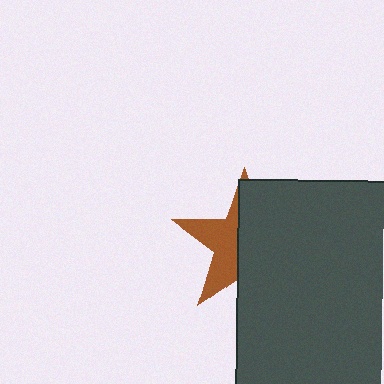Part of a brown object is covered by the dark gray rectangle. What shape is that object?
It is a star.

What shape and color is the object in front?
The object in front is a dark gray rectangle.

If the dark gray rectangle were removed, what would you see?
You would see the complete brown star.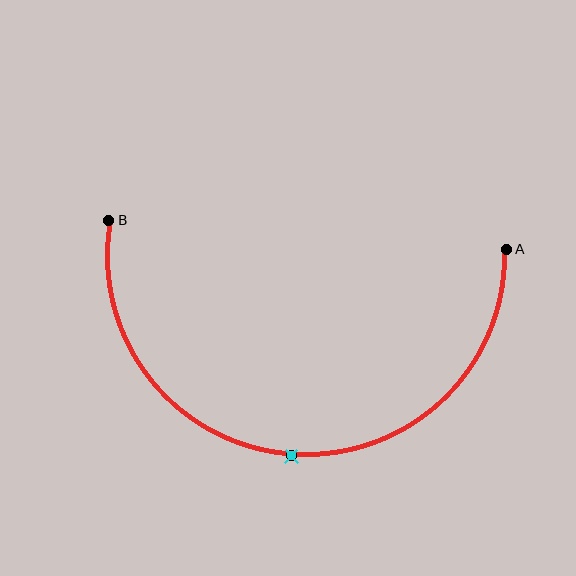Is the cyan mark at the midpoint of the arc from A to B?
Yes. The cyan mark lies on the arc at equal arc-length from both A and B — it is the arc midpoint.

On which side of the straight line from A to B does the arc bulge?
The arc bulges below the straight line connecting A and B.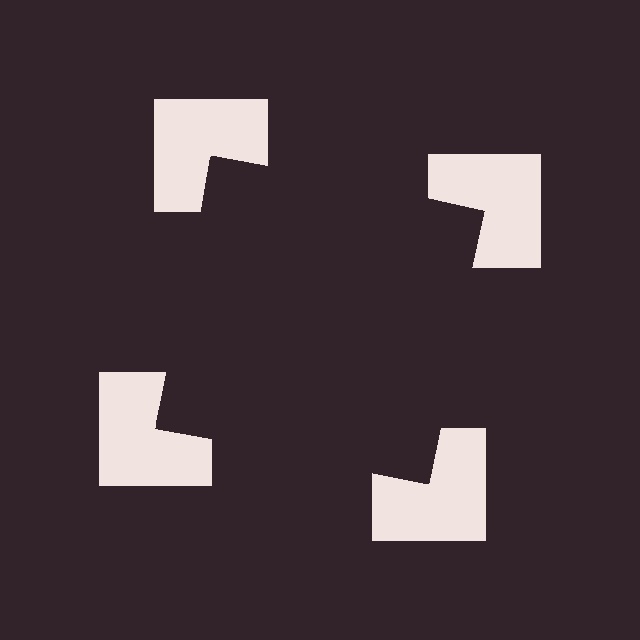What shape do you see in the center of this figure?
An illusory square — its edges are inferred from the aligned wedge cuts in the notched squares, not physically drawn.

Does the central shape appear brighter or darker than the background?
It typically appears slightly darker than the background, even though no actual brightness change is drawn.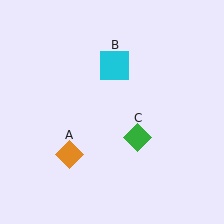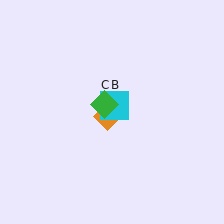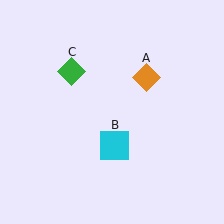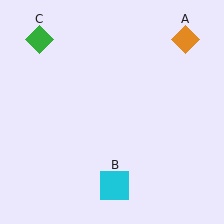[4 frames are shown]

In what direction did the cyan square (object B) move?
The cyan square (object B) moved down.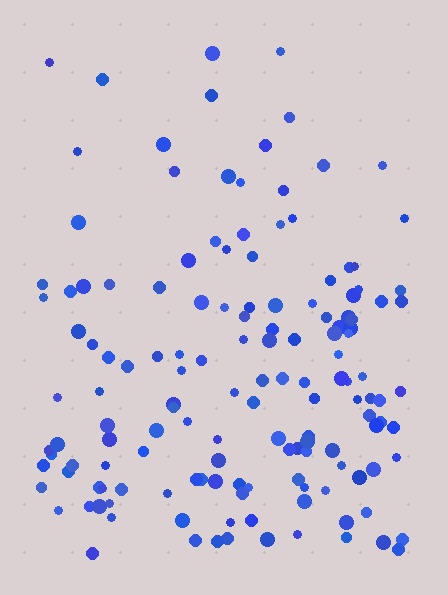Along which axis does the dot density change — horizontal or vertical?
Vertical.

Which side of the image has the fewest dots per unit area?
The top.